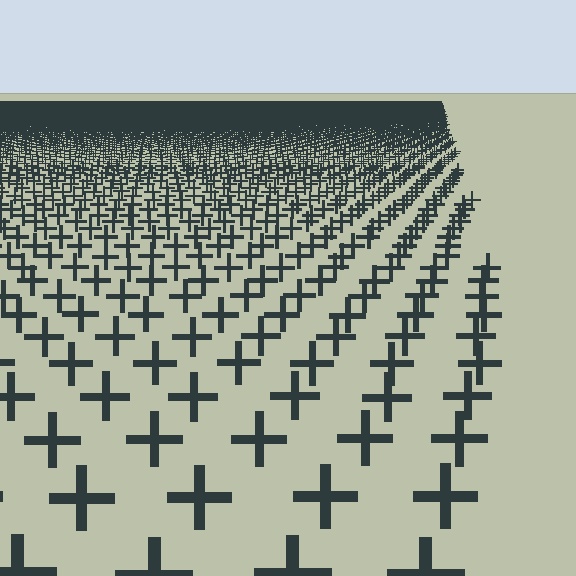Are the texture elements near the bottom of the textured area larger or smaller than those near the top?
Larger. Near the bottom, elements are closer to the viewer and appear at a bigger on-screen size.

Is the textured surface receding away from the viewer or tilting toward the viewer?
The surface is receding away from the viewer. Texture elements get smaller and denser toward the top.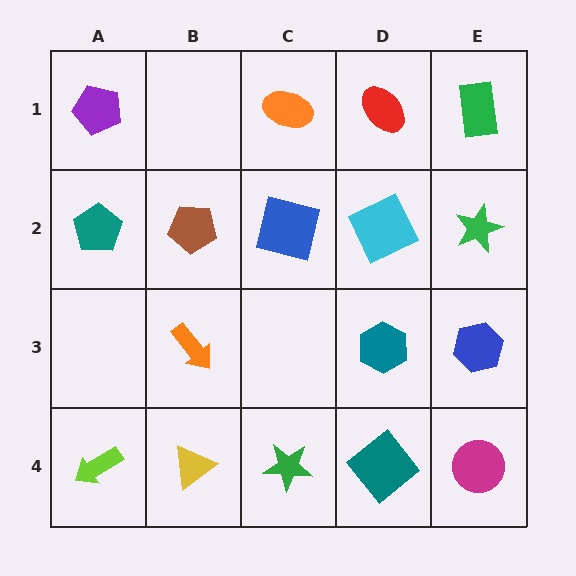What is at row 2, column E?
A green star.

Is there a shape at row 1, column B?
No, that cell is empty.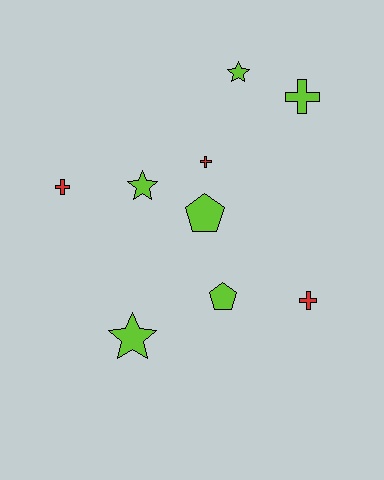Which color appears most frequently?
Lime, with 6 objects.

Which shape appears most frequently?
Cross, with 4 objects.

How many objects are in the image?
There are 9 objects.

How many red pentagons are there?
There are no red pentagons.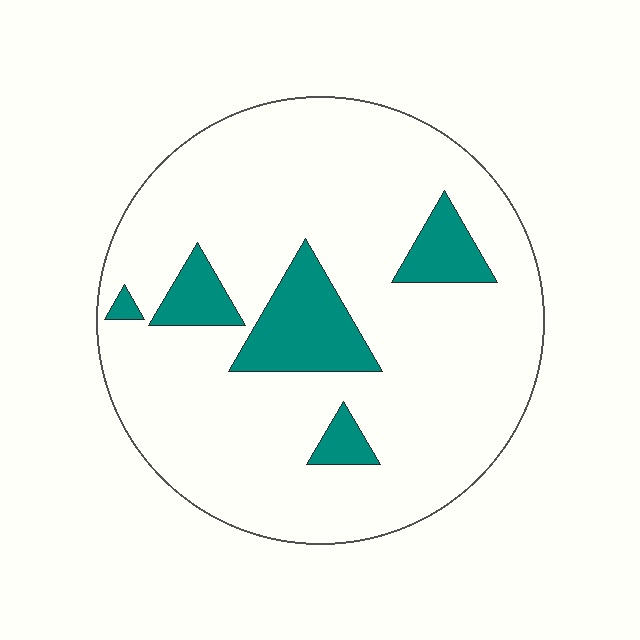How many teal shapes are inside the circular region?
5.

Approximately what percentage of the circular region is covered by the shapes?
Approximately 15%.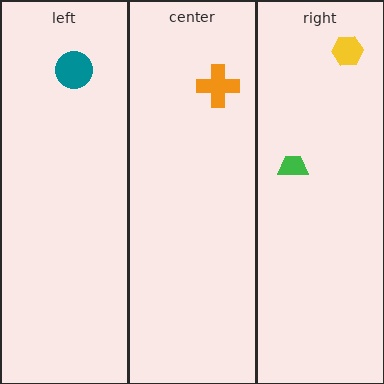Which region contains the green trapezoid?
The right region.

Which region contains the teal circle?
The left region.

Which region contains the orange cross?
The center region.